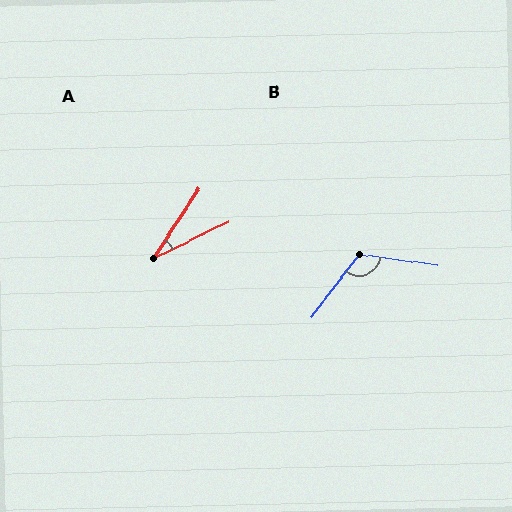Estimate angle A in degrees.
Approximately 31 degrees.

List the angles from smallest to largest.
A (31°), B (120°).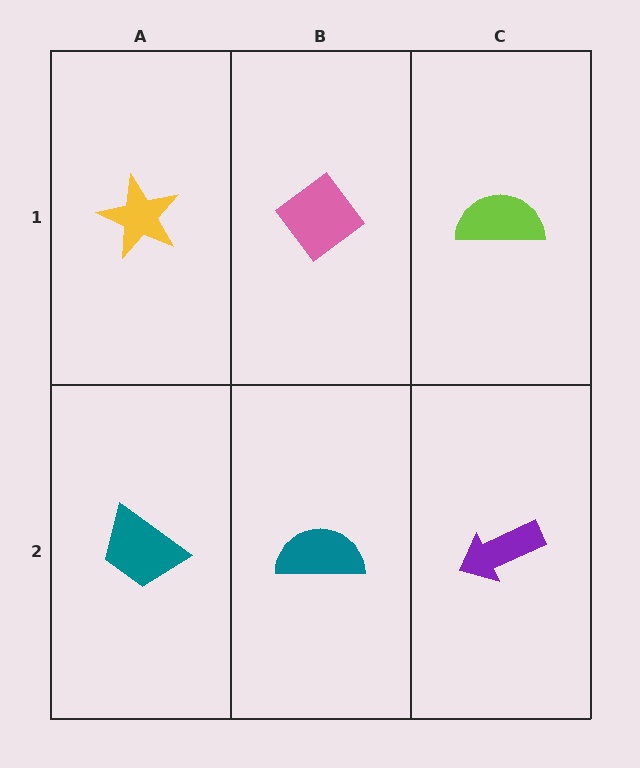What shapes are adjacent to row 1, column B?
A teal semicircle (row 2, column B), a yellow star (row 1, column A), a lime semicircle (row 1, column C).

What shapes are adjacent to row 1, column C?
A purple arrow (row 2, column C), a pink diamond (row 1, column B).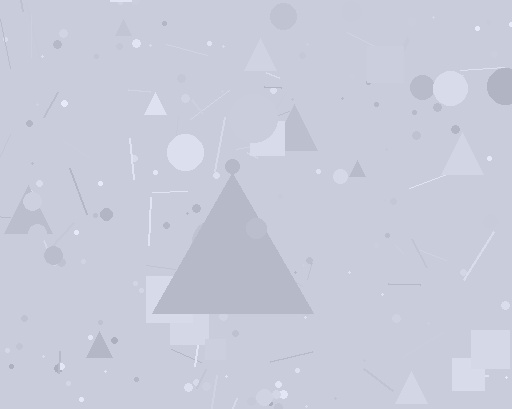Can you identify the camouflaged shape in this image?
The camouflaged shape is a triangle.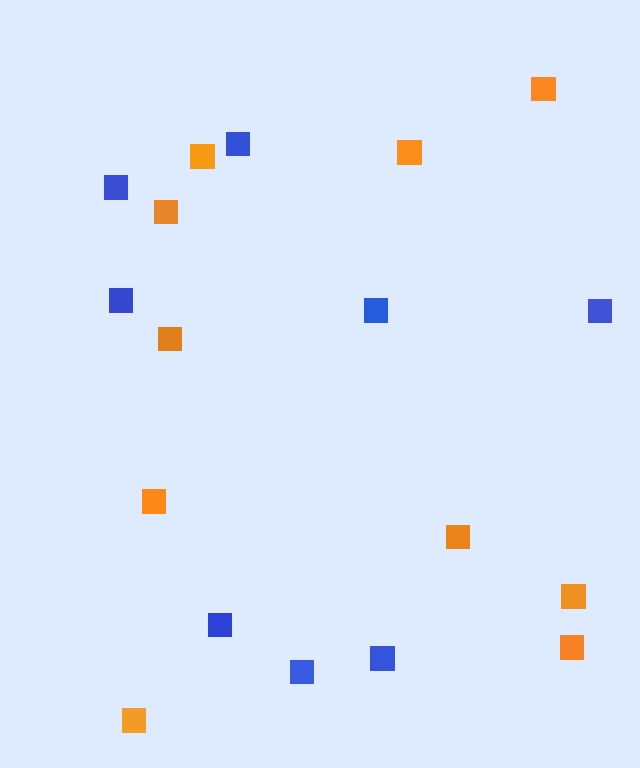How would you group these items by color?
There are 2 groups: one group of blue squares (8) and one group of orange squares (10).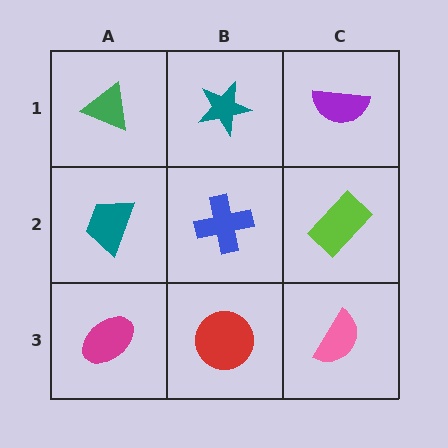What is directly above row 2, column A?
A green triangle.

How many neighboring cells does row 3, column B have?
3.